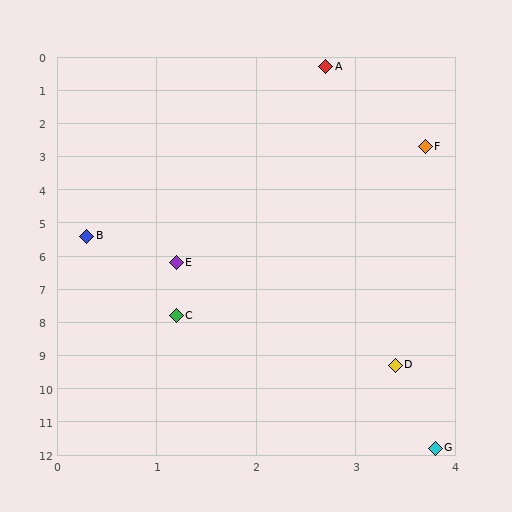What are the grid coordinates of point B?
Point B is at approximately (0.3, 5.4).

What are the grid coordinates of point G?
Point G is at approximately (3.8, 11.8).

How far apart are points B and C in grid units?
Points B and C are about 2.6 grid units apart.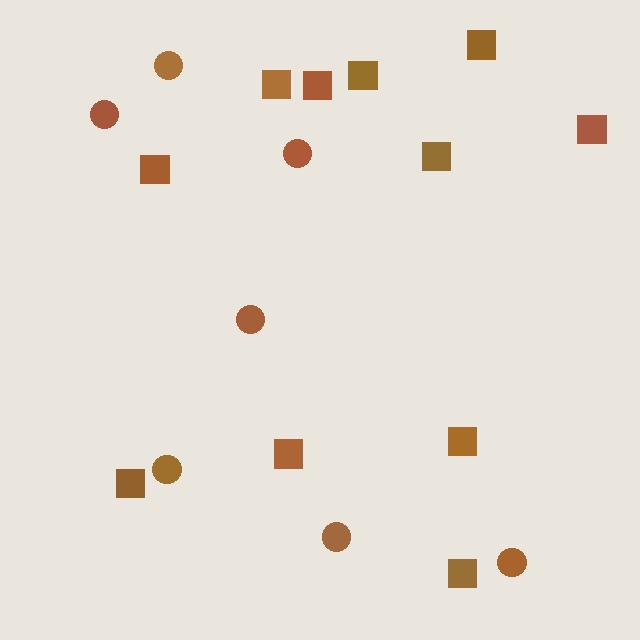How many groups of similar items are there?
There are 2 groups: one group of circles (7) and one group of squares (11).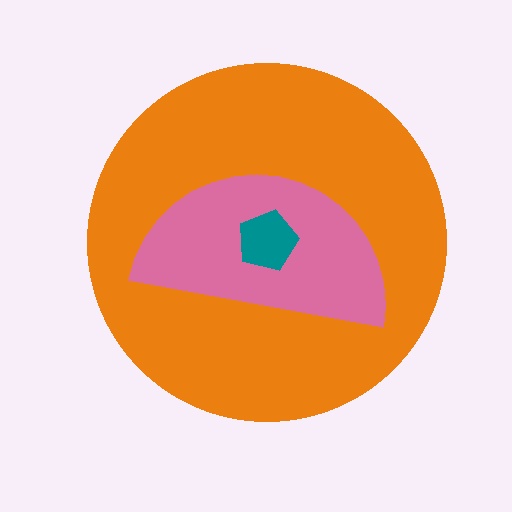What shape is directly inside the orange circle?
The pink semicircle.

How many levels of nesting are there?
3.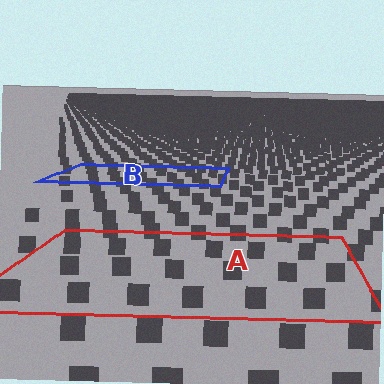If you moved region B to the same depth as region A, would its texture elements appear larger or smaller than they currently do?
They would appear larger. At a closer depth, the same texture elements are projected at a bigger on-screen size.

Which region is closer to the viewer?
Region A is closer. The texture elements there are larger and more spread out.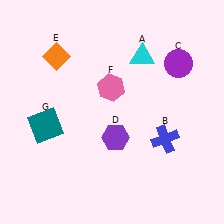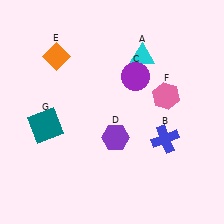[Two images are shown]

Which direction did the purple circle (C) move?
The purple circle (C) moved left.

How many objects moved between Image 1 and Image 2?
2 objects moved between the two images.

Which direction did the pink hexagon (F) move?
The pink hexagon (F) moved right.